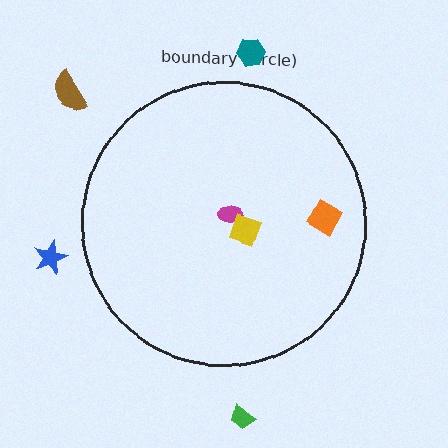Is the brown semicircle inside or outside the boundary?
Outside.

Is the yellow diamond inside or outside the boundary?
Inside.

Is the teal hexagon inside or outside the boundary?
Outside.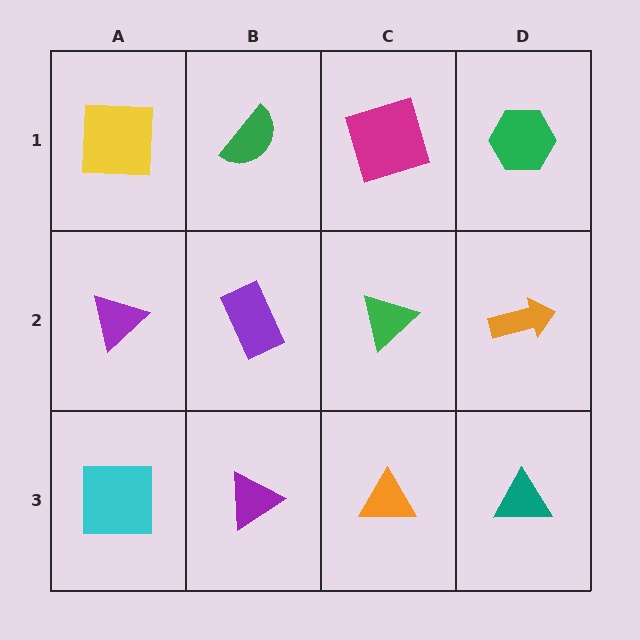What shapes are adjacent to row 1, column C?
A green triangle (row 2, column C), a green semicircle (row 1, column B), a green hexagon (row 1, column D).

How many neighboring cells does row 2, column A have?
3.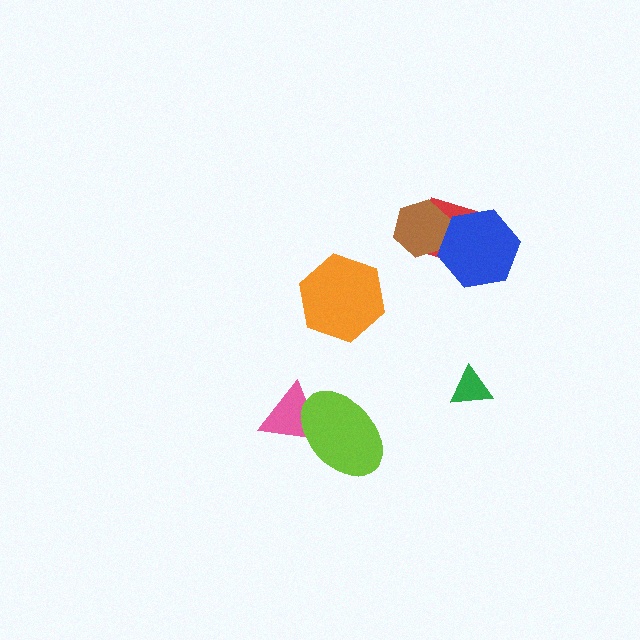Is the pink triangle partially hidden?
Yes, it is partially covered by another shape.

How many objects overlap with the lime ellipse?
1 object overlaps with the lime ellipse.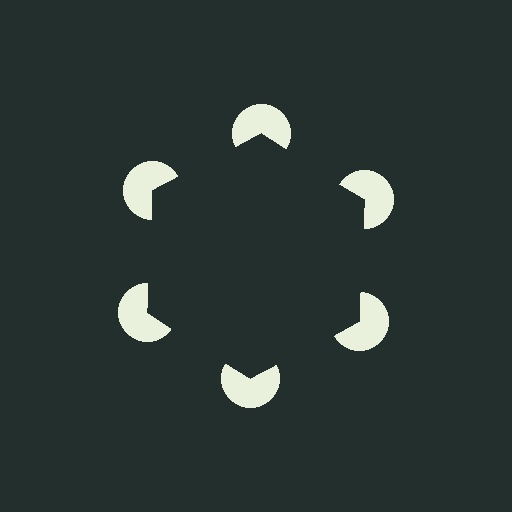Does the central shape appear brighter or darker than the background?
It typically appears slightly darker than the background, even though no actual brightness change is drawn.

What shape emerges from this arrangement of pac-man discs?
An illusory hexagon — its edges are inferred from the aligned wedge cuts in the pac-man discs, not physically drawn.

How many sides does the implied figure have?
6 sides.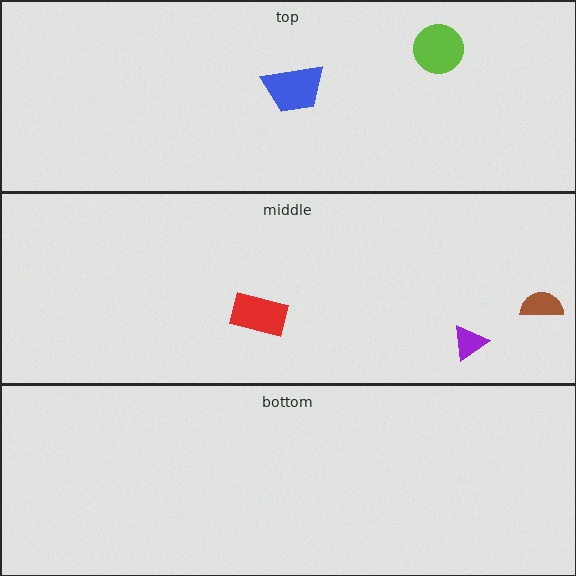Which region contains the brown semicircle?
The middle region.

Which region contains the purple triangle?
The middle region.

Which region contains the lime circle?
The top region.